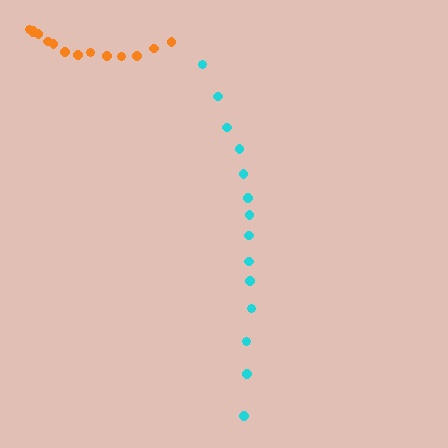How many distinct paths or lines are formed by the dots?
There are 2 distinct paths.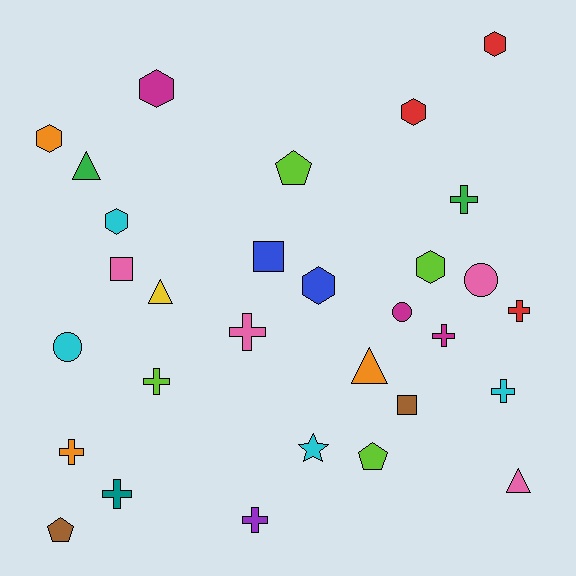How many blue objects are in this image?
There are 2 blue objects.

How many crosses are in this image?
There are 9 crosses.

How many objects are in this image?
There are 30 objects.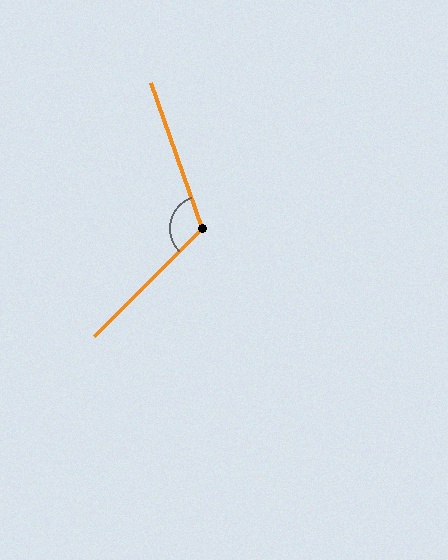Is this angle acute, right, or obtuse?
It is obtuse.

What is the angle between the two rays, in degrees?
Approximately 115 degrees.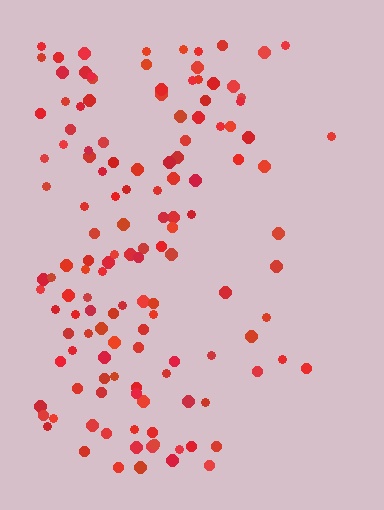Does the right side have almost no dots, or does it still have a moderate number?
Still a moderate number, just noticeably fewer than the left.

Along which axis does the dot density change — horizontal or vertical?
Horizontal.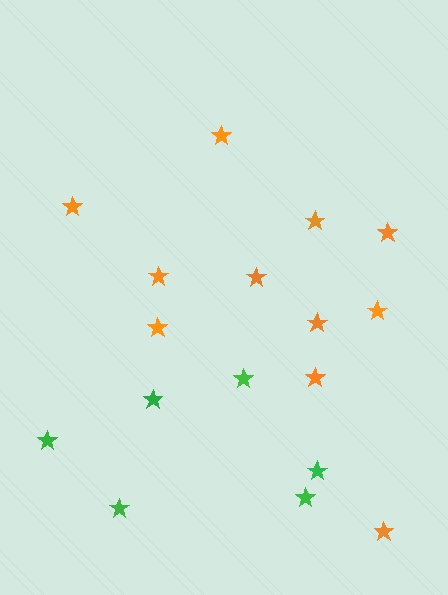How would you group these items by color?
There are 2 groups: one group of orange stars (11) and one group of green stars (6).